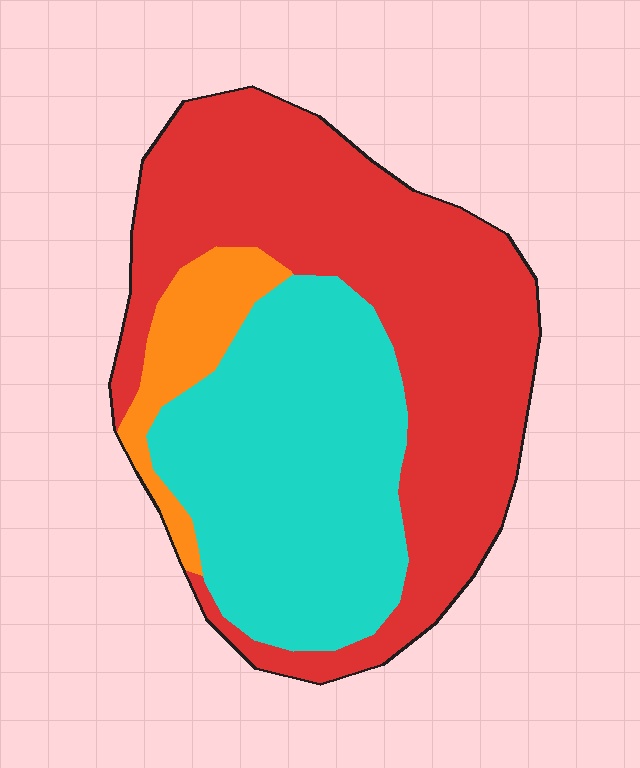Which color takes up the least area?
Orange, at roughly 10%.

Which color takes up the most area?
Red, at roughly 55%.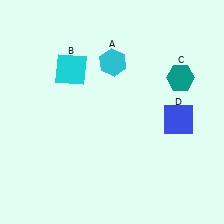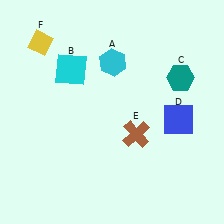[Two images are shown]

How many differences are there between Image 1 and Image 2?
There are 2 differences between the two images.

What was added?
A brown cross (E), a yellow diamond (F) were added in Image 2.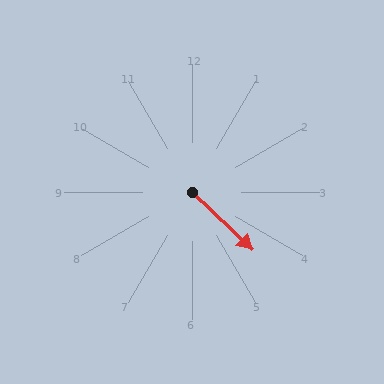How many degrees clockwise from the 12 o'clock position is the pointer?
Approximately 134 degrees.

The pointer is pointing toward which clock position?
Roughly 4 o'clock.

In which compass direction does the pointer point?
Southeast.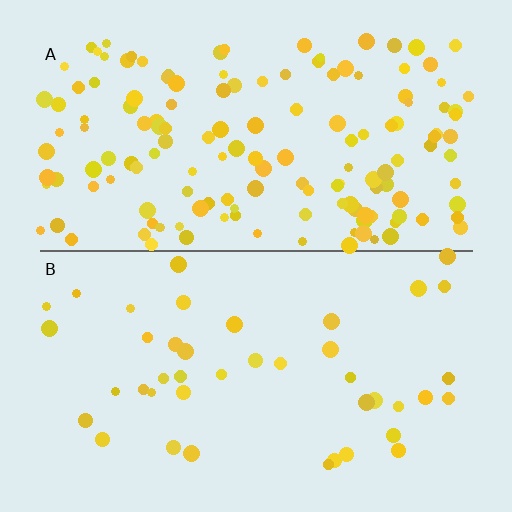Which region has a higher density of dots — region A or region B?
A (the top).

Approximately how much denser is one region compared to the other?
Approximately 3.5× — region A over region B.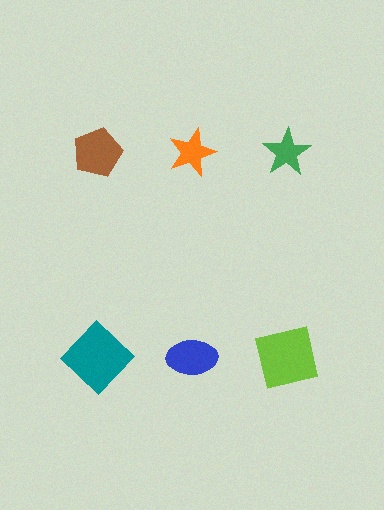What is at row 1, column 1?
A brown pentagon.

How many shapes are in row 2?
3 shapes.